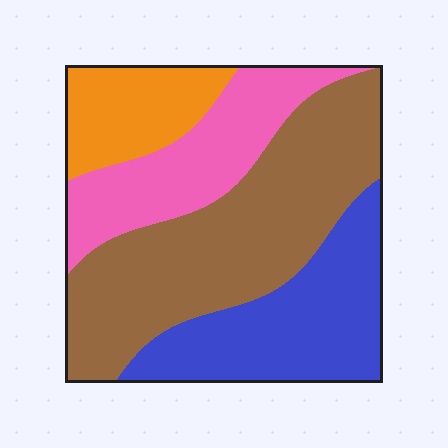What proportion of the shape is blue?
Blue covers 25% of the shape.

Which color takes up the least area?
Orange, at roughly 15%.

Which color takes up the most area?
Brown, at roughly 40%.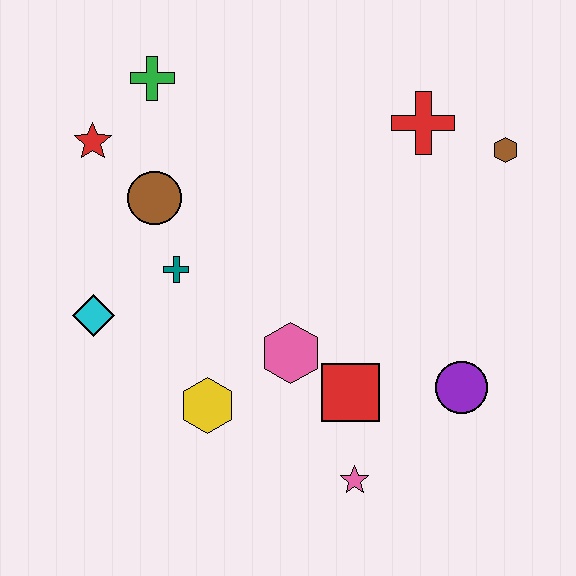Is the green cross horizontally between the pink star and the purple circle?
No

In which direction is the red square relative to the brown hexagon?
The red square is below the brown hexagon.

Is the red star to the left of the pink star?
Yes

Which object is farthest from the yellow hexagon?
The brown hexagon is farthest from the yellow hexagon.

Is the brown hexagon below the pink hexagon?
No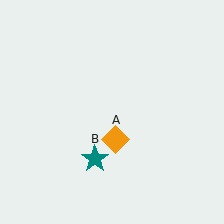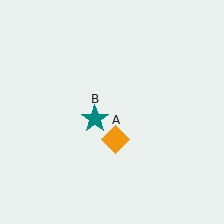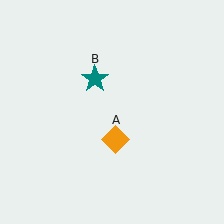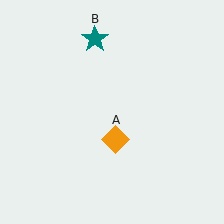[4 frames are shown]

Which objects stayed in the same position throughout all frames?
Orange diamond (object A) remained stationary.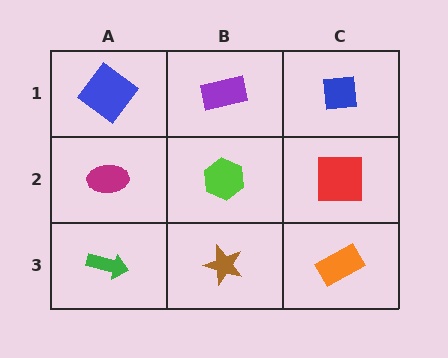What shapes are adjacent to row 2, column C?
A blue square (row 1, column C), an orange rectangle (row 3, column C), a lime hexagon (row 2, column B).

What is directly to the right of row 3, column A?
A brown star.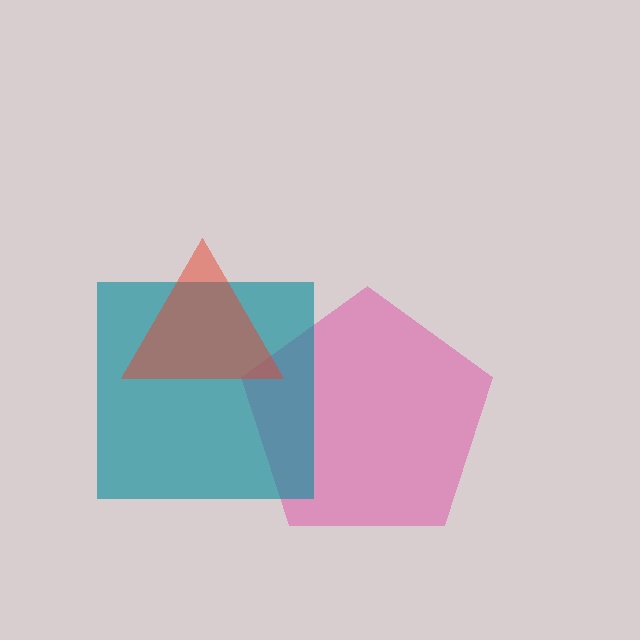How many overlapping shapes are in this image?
There are 3 overlapping shapes in the image.